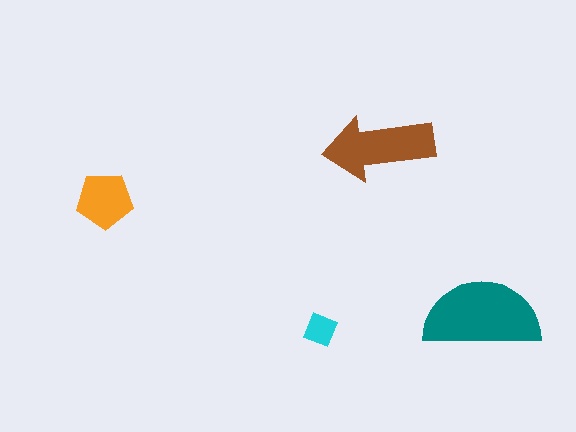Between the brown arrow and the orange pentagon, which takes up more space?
The brown arrow.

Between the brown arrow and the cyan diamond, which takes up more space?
The brown arrow.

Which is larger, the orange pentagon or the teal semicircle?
The teal semicircle.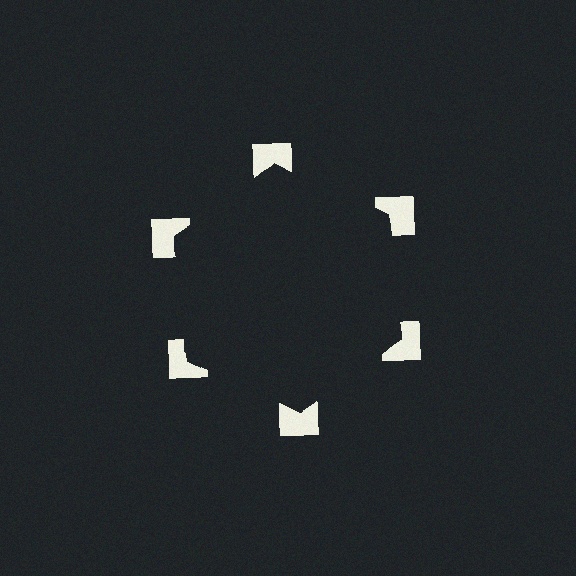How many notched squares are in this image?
There are 6 — one at each vertex of the illusory hexagon.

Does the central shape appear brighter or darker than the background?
It typically appears slightly darker than the background, even though no actual brightness change is drawn.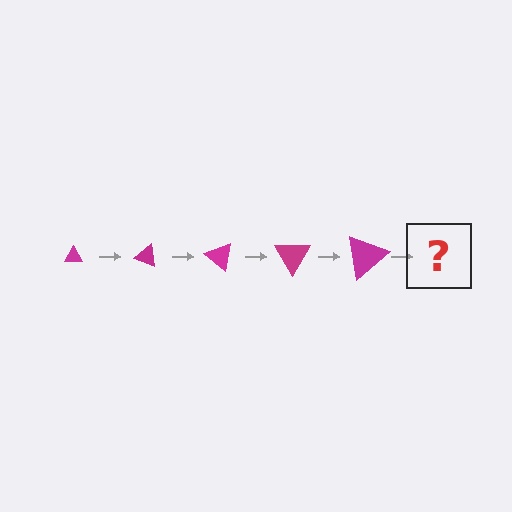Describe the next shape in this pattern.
It should be a triangle, larger than the previous one and rotated 100 degrees from the start.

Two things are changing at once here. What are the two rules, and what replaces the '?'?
The two rules are that the triangle grows larger each step and it rotates 20 degrees each step. The '?' should be a triangle, larger than the previous one and rotated 100 degrees from the start.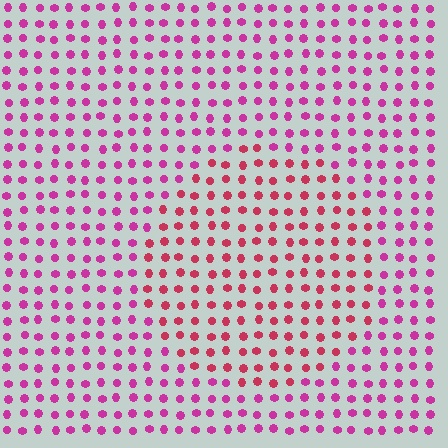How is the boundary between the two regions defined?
The boundary is defined purely by a slight shift in hue (about 29 degrees). Spacing, size, and orientation are identical on both sides.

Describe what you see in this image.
The image is filled with small magenta elements in a uniform arrangement. A circle-shaped region is visible where the elements are tinted to a slightly different hue, forming a subtle color boundary.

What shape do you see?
I see a circle.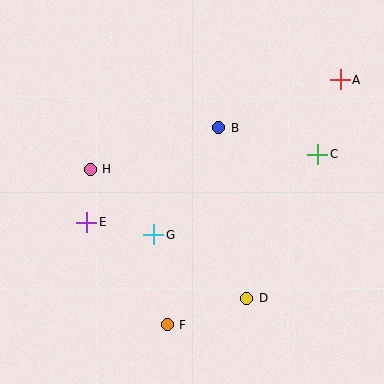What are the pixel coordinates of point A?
Point A is at (340, 80).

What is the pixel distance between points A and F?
The distance between A and F is 300 pixels.